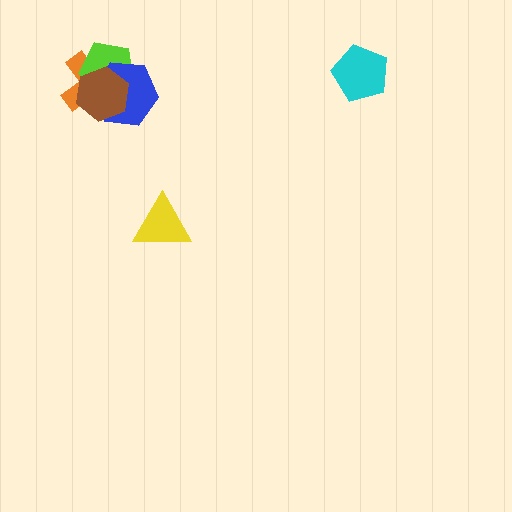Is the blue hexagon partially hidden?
Yes, it is partially covered by another shape.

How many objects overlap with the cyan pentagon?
0 objects overlap with the cyan pentagon.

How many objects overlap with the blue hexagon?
3 objects overlap with the blue hexagon.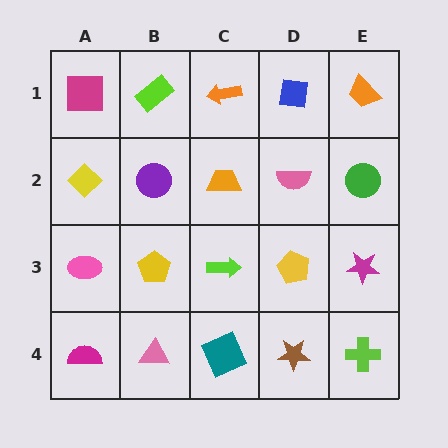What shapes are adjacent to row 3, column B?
A purple circle (row 2, column B), a pink triangle (row 4, column B), a pink ellipse (row 3, column A), a lime arrow (row 3, column C).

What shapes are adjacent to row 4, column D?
A yellow pentagon (row 3, column D), a teal square (row 4, column C), a lime cross (row 4, column E).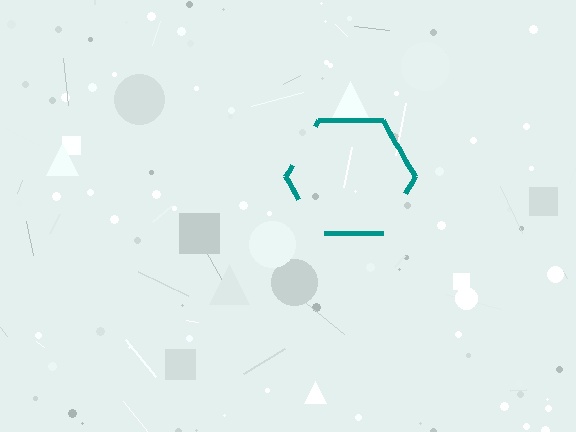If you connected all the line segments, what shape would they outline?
They would outline a hexagon.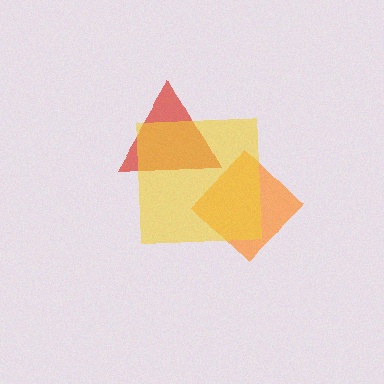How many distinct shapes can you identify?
There are 3 distinct shapes: an orange diamond, a red triangle, a yellow square.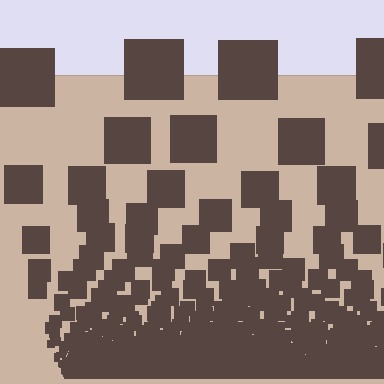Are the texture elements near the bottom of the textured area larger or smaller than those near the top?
Smaller. The gradient is inverted — elements near the bottom are smaller and denser.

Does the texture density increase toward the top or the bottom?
Density increases toward the bottom.